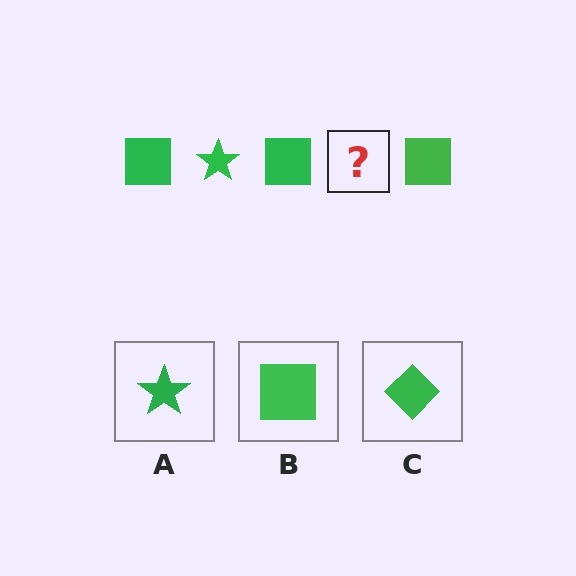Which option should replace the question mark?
Option A.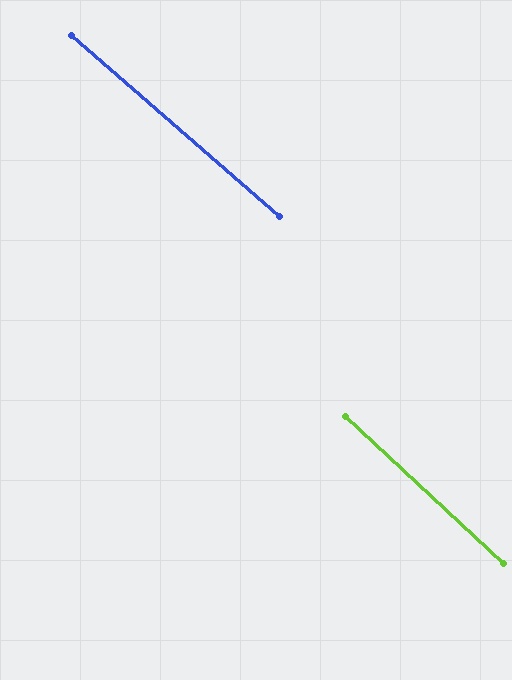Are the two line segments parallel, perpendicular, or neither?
Parallel — their directions differ by only 1.8°.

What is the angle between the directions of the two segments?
Approximately 2 degrees.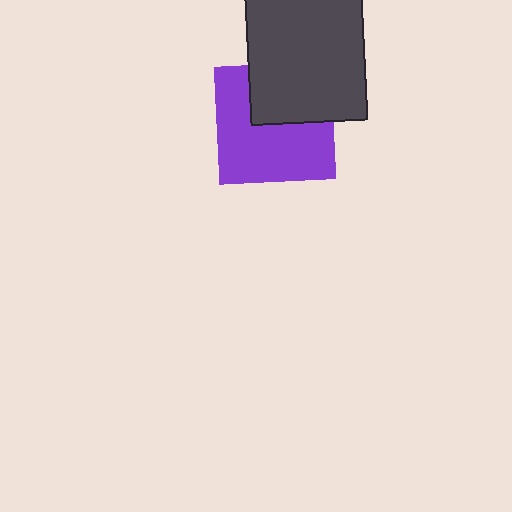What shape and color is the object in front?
The object in front is a dark gray rectangle.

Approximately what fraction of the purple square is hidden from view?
Roughly 36% of the purple square is hidden behind the dark gray rectangle.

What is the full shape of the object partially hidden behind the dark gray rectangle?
The partially hidden object is a purple square.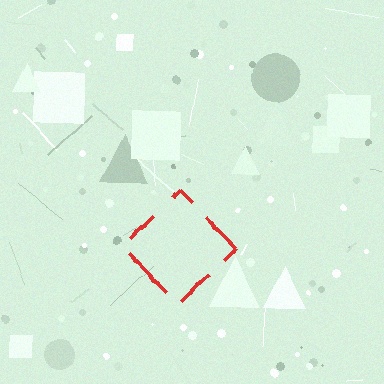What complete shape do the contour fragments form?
The contour fragments form a diamond.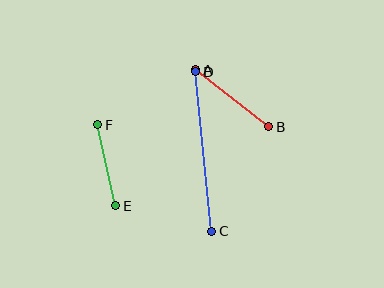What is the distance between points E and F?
The distance is approximately 83 pixels.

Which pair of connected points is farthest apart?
Points C and D are farthest apart.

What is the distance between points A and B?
The distance is approximately 92 pixels.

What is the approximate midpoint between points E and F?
The midpoint is at approximately (107, 165) pixels.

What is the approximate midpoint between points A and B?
The midpoint is at approximately (232, 98) pixels.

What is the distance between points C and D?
The distance is approximately 160 pixels.